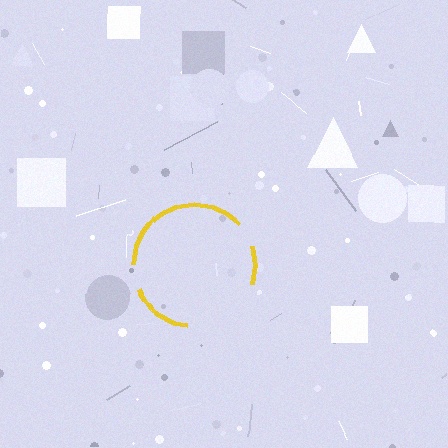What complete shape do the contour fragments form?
The contour fragments form a circle.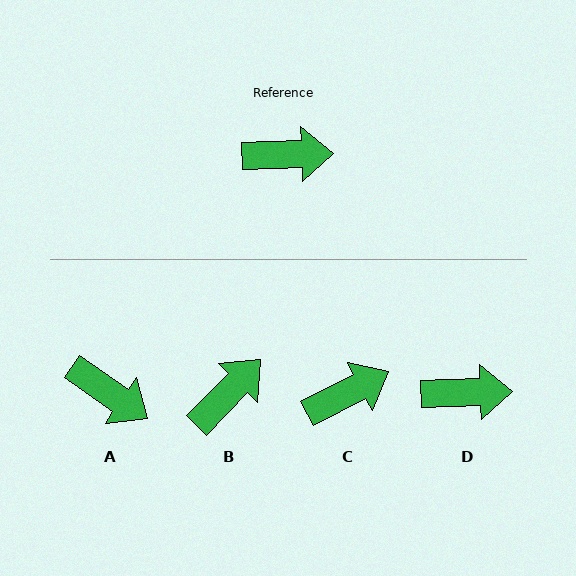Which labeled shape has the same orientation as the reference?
D.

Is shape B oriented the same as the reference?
No, it is off by about 44 degrees.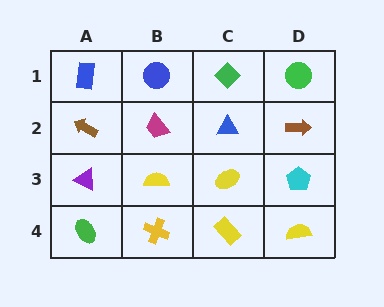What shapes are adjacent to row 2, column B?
A blue circle (row 1, column B), a yellow semicircle (row 3, column B), a brown arrow (row 2, column A), a blue triangle (row 2, column C).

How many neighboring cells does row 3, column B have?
4.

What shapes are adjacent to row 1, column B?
A magenta trapezoid (row 2, column B), a blue rectangle (row 1, column A), a green diamond (row 1, column C).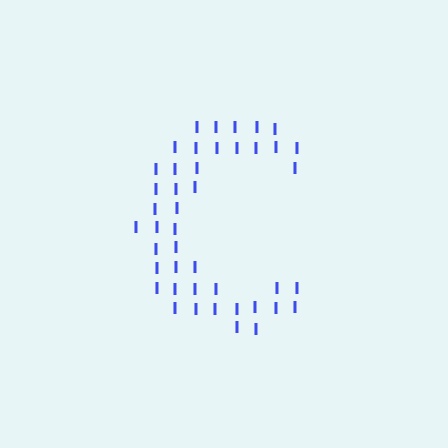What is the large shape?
The large shape is the letter C.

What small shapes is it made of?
It is made of small letter I's.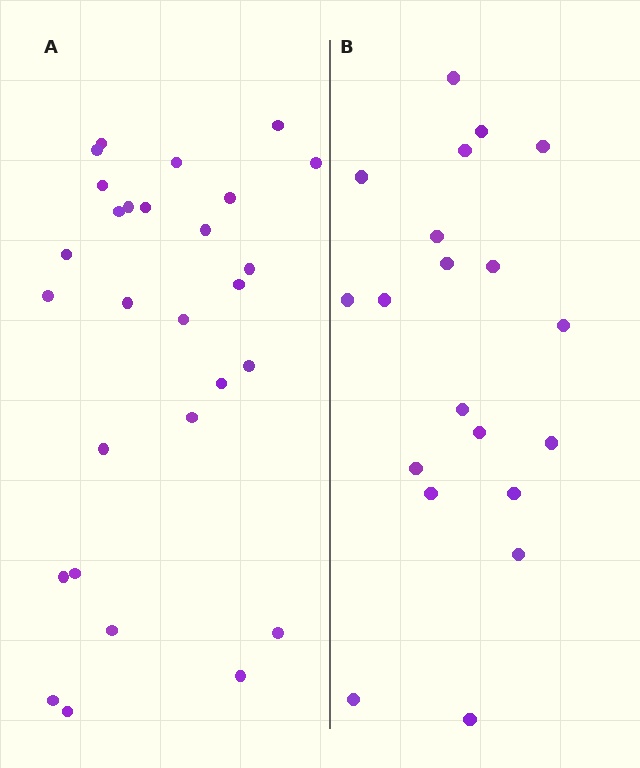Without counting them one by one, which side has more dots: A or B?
Region A (the left region) has more dots.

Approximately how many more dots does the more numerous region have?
Region A has roughly 8 or so more dots than region B.